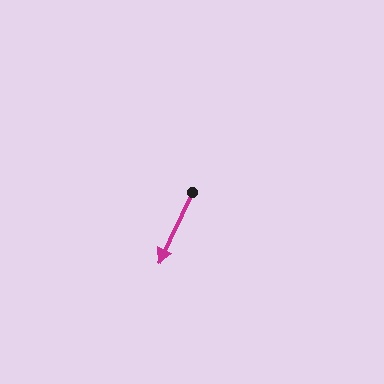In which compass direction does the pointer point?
Southwest.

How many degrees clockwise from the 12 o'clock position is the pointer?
Approximately 205 degrees.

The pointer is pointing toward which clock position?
Roughly 7 o'clock.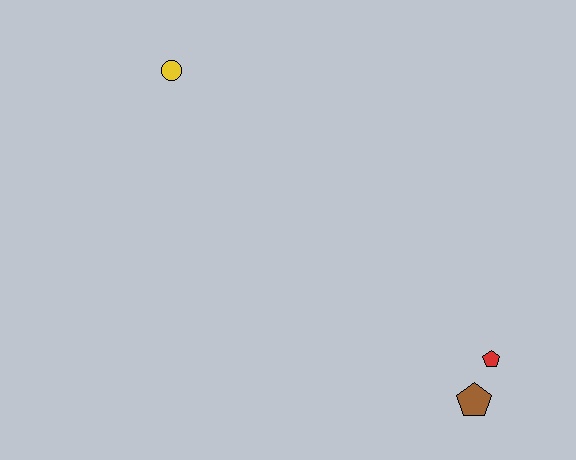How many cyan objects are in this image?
There are no cyan objects.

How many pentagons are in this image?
There are 2 pentagons.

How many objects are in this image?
There are 3 objects.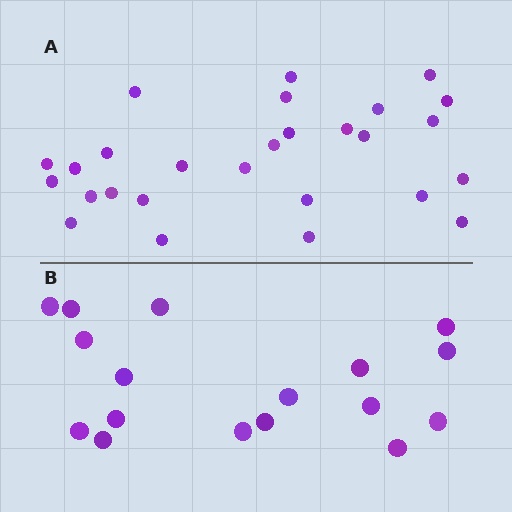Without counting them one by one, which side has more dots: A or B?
Region A (the top region) has more dots.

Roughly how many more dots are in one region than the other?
Region A has roughly 10 or so more dots than region B.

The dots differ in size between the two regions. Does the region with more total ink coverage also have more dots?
No. Region B has more total ink coverage because its dots are larger, but region A actually contains more individual dots. Total area can be misleading — the number of items is what matters here.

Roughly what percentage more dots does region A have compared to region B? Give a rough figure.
About 60% more.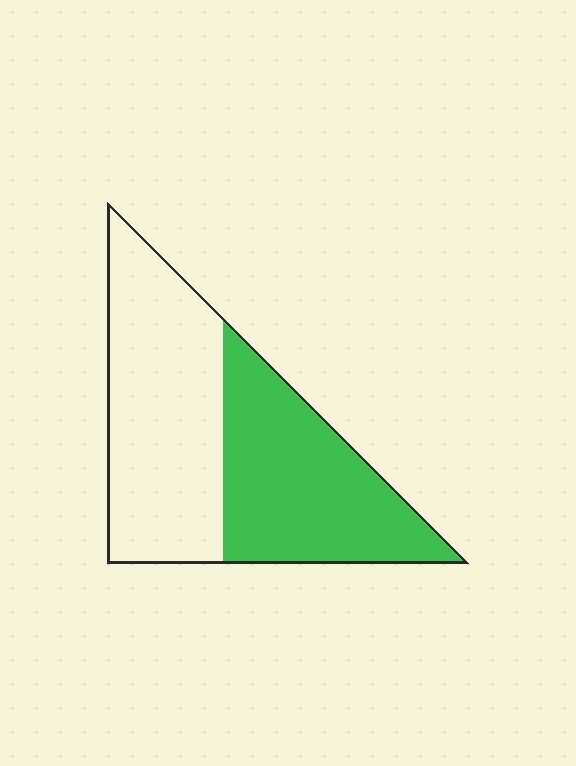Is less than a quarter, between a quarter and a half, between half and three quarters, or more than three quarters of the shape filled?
Between a quarter and a half.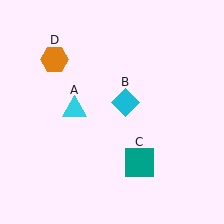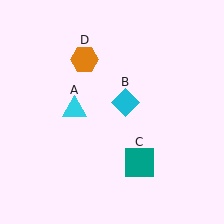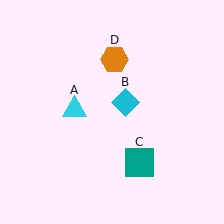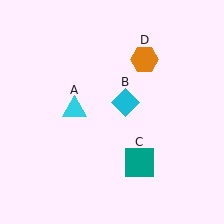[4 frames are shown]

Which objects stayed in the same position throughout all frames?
Cyan triangle (object A) and cyan diamond (object B) and teal square (object C) remained stationary.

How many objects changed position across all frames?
1 object changed position: orange hexagon (object D).